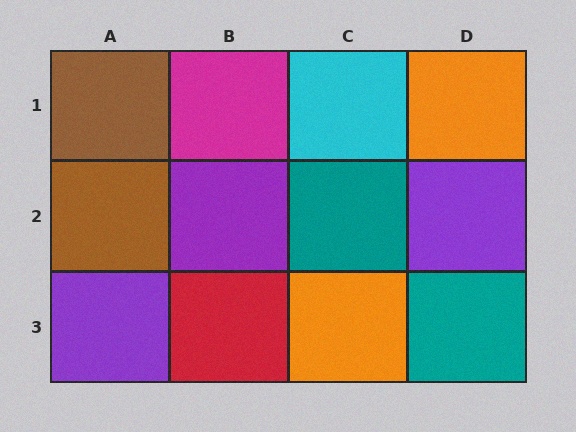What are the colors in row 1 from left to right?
Brown, magenta, cyan, orange.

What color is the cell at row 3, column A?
Purple.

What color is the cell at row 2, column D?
Purple.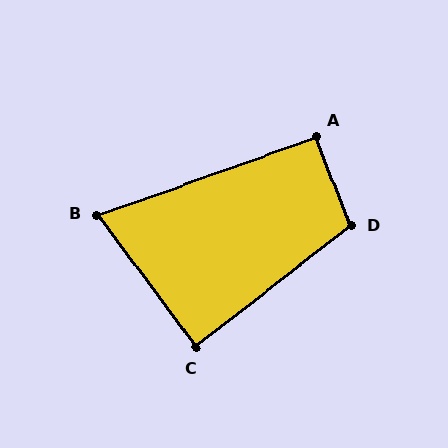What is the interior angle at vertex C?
Approximately 88 degrees (approximately right).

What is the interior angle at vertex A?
Approximately 92 degrees (approximately right).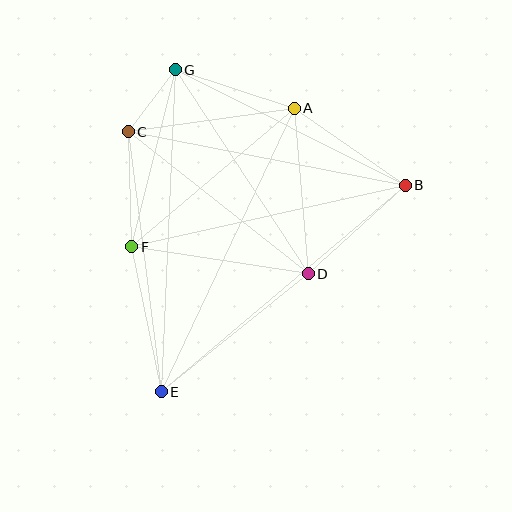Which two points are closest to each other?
Points C and G are closest to each other.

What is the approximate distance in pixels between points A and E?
The distance between A and E is approximately 313 pixels.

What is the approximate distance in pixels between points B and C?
The distance between B and C is approximately 282 pixels.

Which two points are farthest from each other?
Points E and G are farthest from each other.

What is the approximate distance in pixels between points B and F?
The distance between B and F is approximately 280 pixels.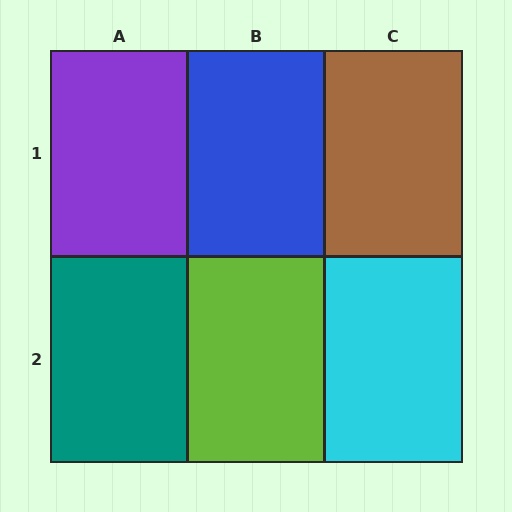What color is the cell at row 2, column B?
Lime.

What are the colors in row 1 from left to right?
Purple, blue, brown.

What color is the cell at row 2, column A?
Teal.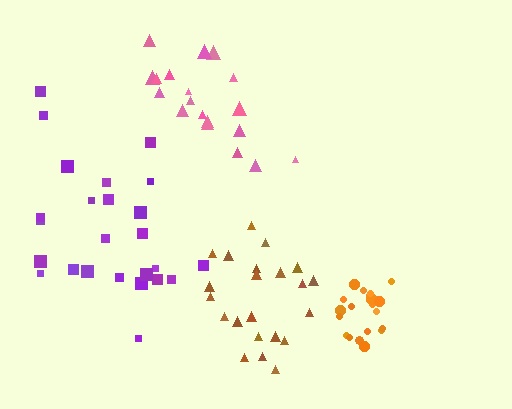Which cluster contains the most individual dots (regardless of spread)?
Purple (25).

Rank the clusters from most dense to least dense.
orange, brown, purple, pink.